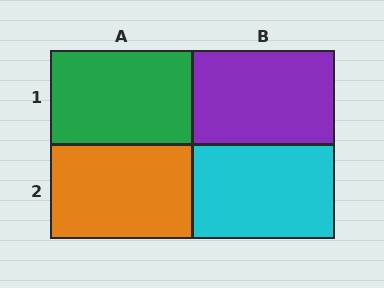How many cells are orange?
1 cell is orange.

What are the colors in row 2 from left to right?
Orange, cyan.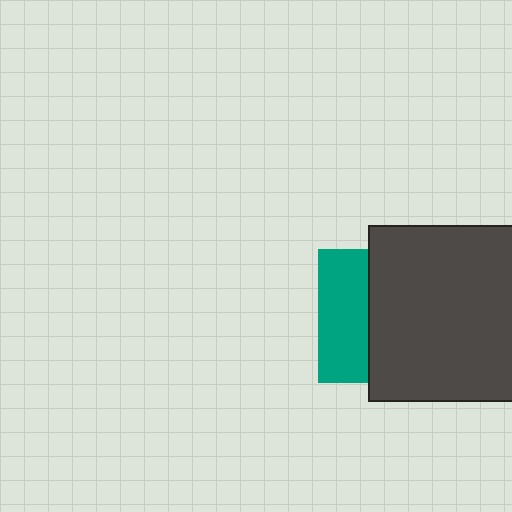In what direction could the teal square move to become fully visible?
The teal square could move left. That would shift it out from behind the dark gray square entirely.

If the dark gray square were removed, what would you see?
You would see the complete teal square.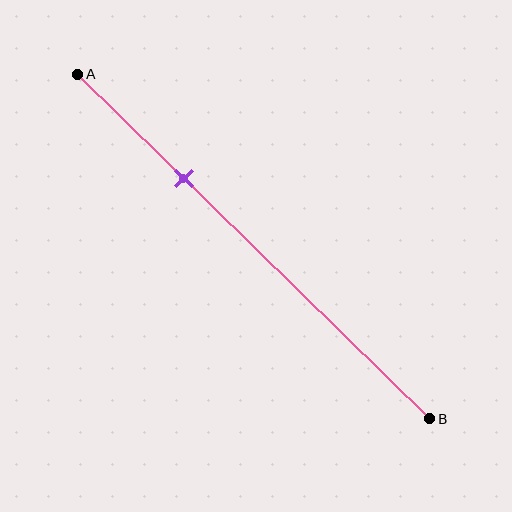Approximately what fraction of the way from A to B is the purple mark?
The purple mark is approximately 30% of the way from A to B.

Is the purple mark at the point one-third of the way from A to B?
No, the mark is at about 30% from A, not at the 33% one-third point.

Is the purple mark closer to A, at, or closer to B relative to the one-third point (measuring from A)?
The purple mark is closer to point A than the one-third point of segment AB.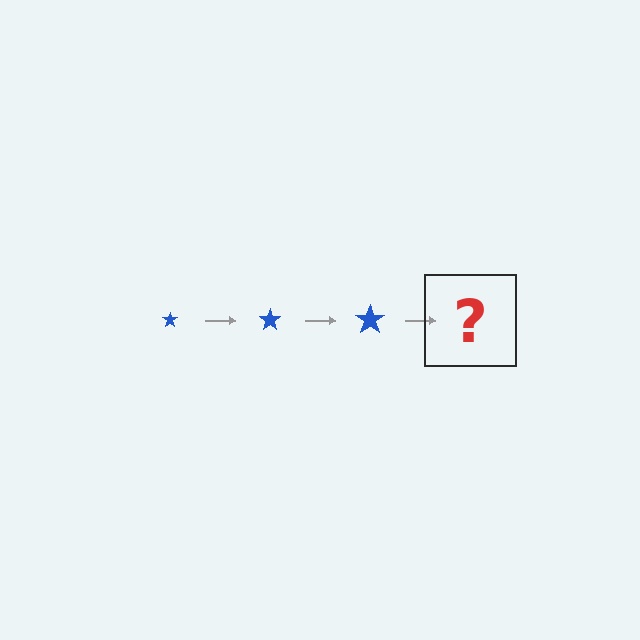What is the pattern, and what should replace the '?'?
The pattern is that the star gets progressively larger each step. The '?' should be a blue star, larger than the previous one.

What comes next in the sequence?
The next element should be a blue star, larger than the previous one.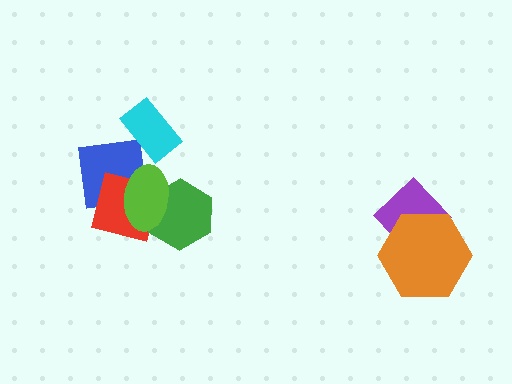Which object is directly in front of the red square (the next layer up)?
The green hexagon is directly in front of the red square.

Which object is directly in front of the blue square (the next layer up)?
The red square is directly in front of the blue square.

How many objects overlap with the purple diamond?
1 object overlaps with the purple diamond.